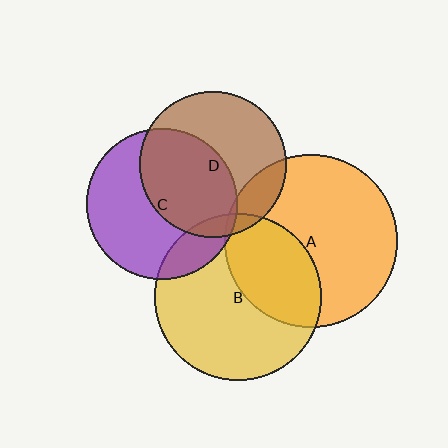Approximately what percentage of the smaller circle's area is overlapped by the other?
Approximately 35%.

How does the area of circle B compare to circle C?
Approximately 1.2 times.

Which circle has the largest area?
Circle A (orange).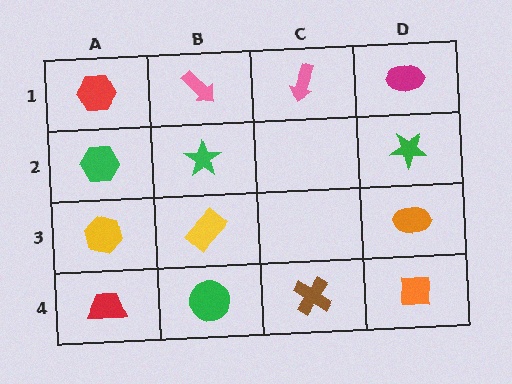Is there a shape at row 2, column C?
No, that cell is empty.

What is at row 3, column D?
An orange ellipse.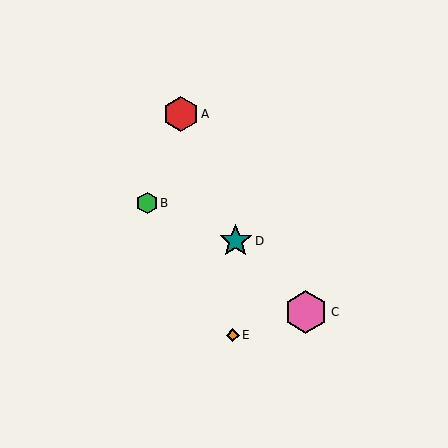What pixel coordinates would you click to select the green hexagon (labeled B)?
Click at (147, 203) to select the green hexagon B.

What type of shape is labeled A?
Shape A is a red hexagon.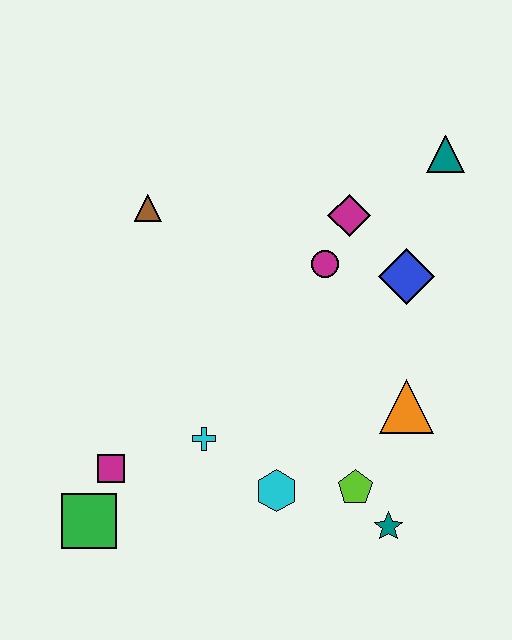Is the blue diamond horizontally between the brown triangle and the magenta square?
No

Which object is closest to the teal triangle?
The magenta diamond is closest to the teal triangle.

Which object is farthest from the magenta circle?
The green square is farthest from the magenta circle.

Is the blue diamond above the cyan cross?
Yes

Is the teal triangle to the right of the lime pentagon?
Yes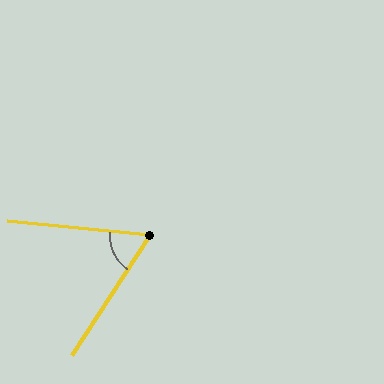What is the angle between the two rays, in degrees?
Approximately 63 degrees.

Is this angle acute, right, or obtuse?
It is acute.